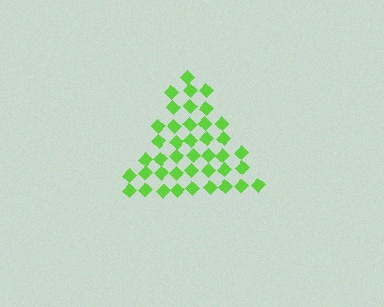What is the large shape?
The large shape is a triangle.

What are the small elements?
The small elements are diamonds.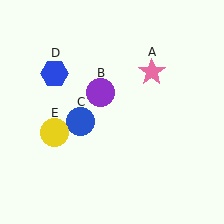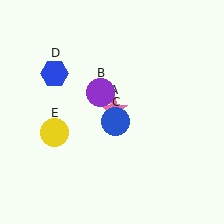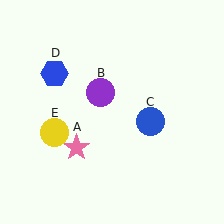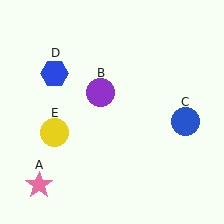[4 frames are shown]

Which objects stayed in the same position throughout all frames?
Purple circle (object B) and blue hexagon (object D) and yellow circle (object E) remained stationary.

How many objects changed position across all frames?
2 objects changed position: pink star (object A), blue circle (object C).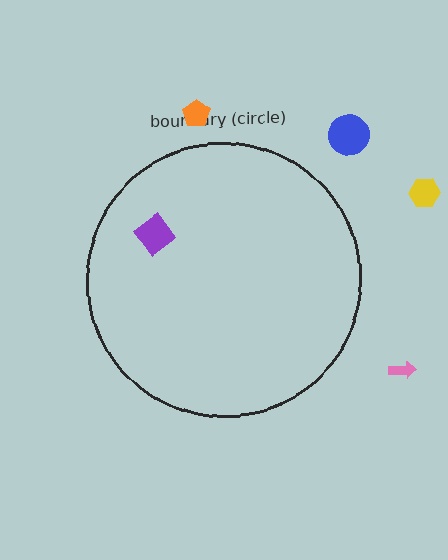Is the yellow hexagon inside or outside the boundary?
Outside.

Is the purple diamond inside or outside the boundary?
Inside.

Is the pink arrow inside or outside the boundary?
Outside.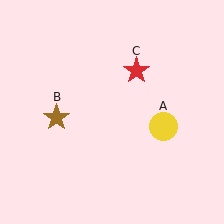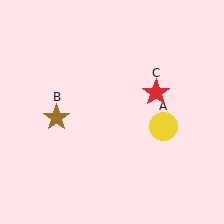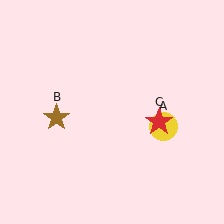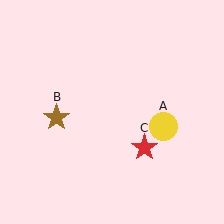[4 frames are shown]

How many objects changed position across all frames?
1 object changed position: red star (object C).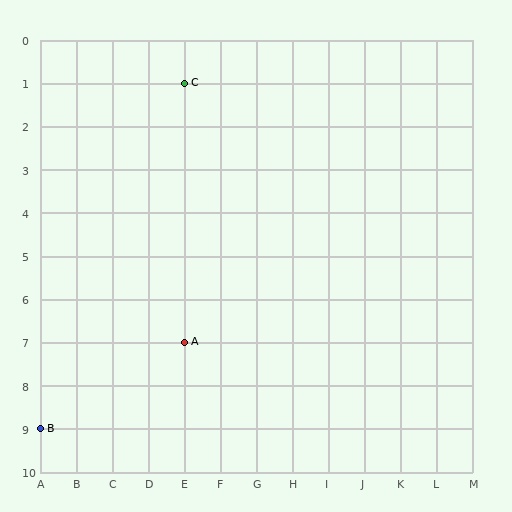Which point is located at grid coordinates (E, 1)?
Point C is at (E, 1).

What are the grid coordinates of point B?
Point B is at grid coordinates (A, 9).